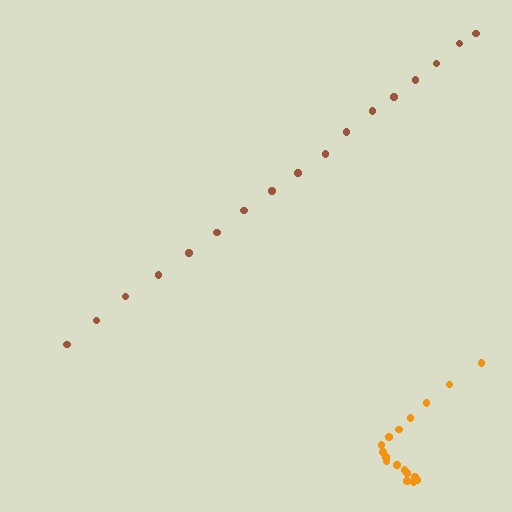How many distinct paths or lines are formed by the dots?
There are 2 distinct paths.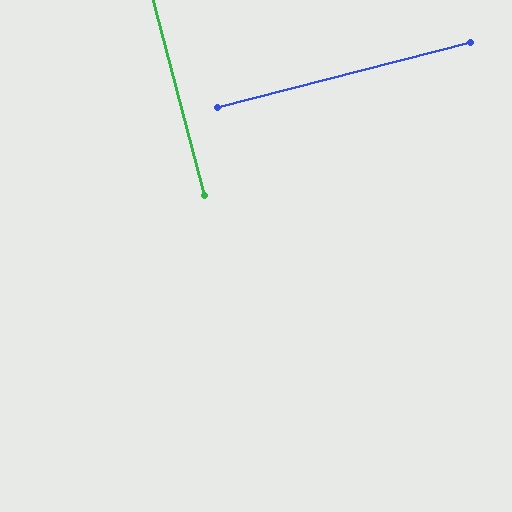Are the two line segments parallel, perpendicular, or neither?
Perpendicular — they meet at approximately 90°.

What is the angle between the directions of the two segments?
Approximately 90 degrees.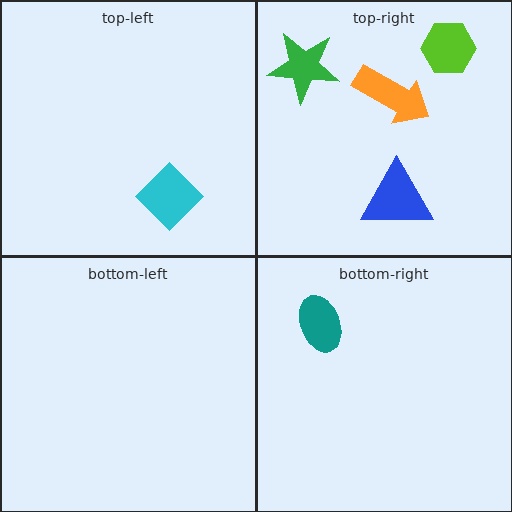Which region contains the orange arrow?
The top-right region.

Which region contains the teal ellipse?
The bottom-right region.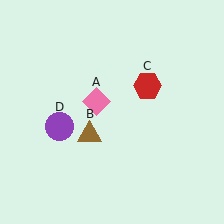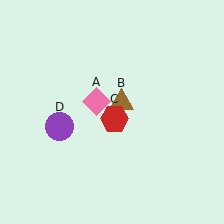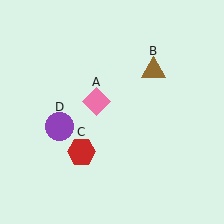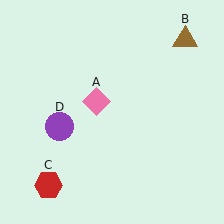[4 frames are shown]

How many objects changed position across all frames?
2 objects changed position: brown triangle (object B), red hexagon (object C).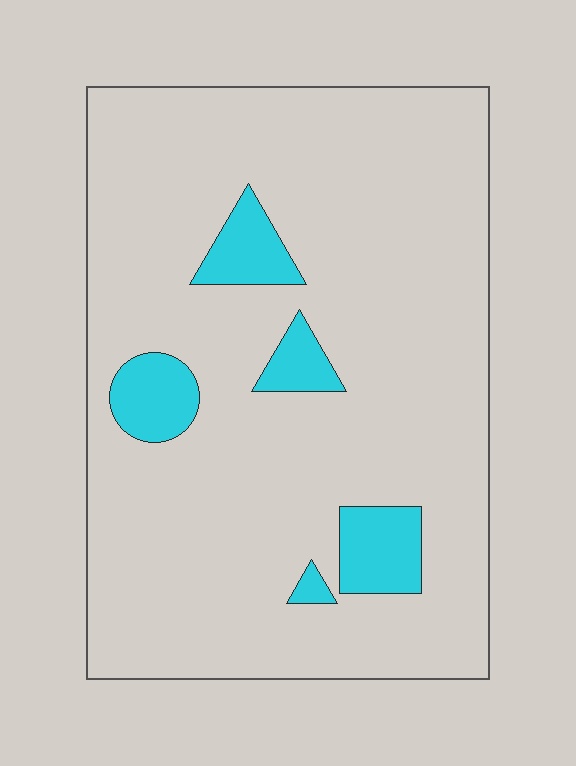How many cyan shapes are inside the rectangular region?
5.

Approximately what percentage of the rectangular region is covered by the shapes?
Approximately 10%.